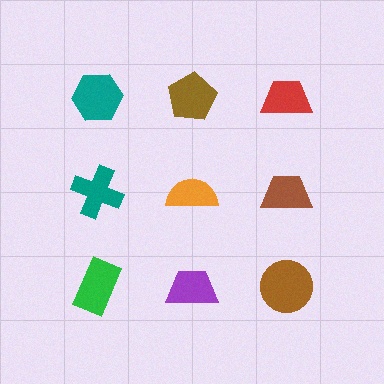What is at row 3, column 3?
A brown circle.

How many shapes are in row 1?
3 shapes.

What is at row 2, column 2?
An orange semicircle.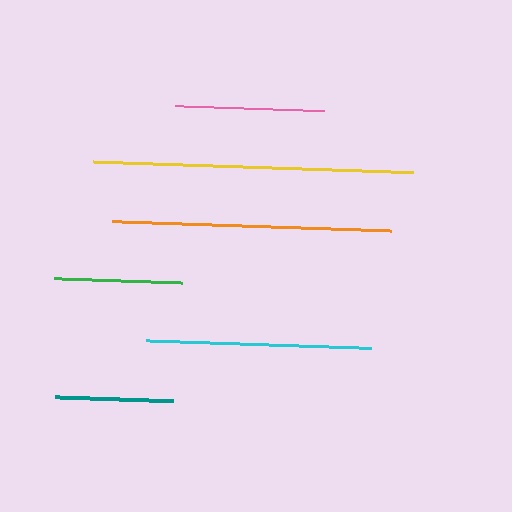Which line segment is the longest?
The yellow line is the longest at approximately 320 pixels.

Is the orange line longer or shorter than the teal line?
The orange line is longer than the teal line.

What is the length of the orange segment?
The orange segment is approximately 280 pixels long.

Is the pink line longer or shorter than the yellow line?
The yellow line is longer than the pink line.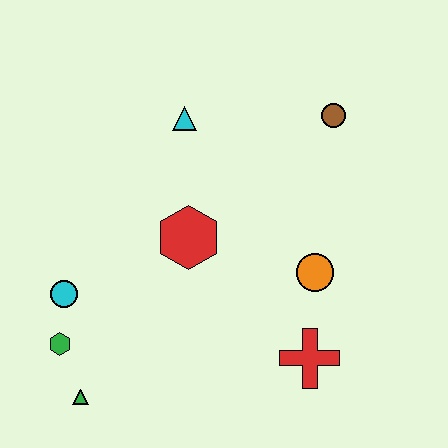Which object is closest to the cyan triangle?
The red hexagon is closest to the cyan triangle.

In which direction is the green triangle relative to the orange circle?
The green triangle is to the left of the orange circle.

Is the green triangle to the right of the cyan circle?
Yes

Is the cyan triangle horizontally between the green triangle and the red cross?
Yes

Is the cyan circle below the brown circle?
Yes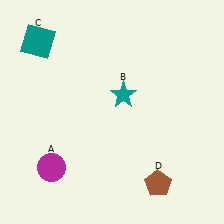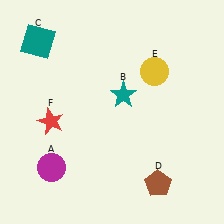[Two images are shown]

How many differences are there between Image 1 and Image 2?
There are 2 differences between the two images.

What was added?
A yellow circle (E), a red star (F) were added in Image 2.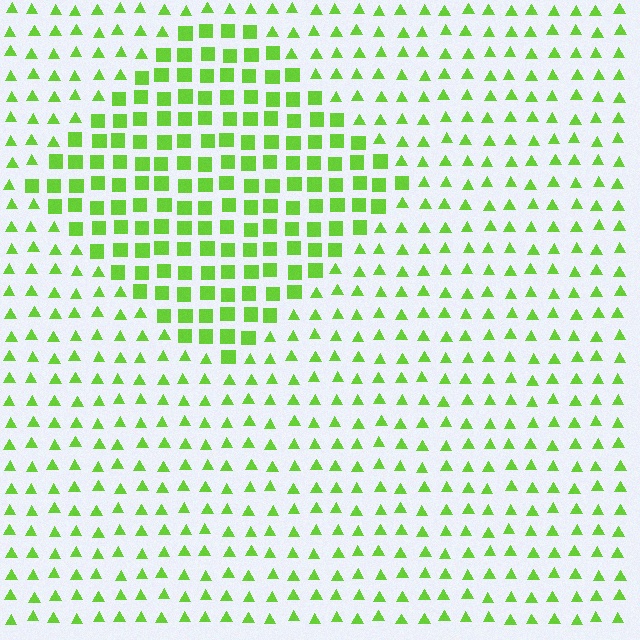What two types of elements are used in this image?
The image uses squares inside the diamond region and triangles outside it.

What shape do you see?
I see a diamond.